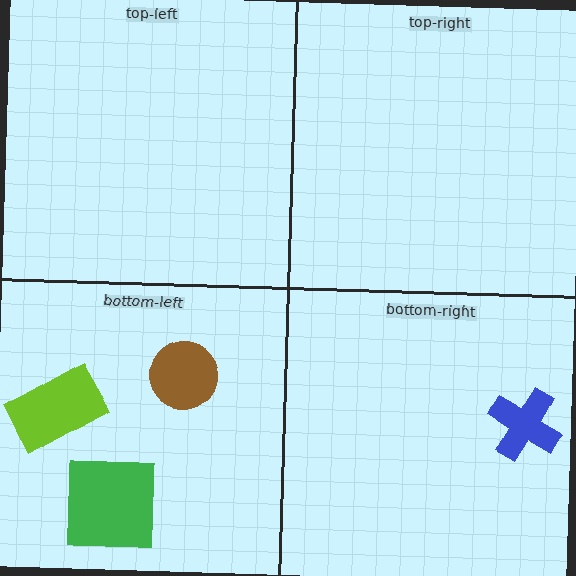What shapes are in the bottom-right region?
The blue cross.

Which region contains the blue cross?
The bottom-right region.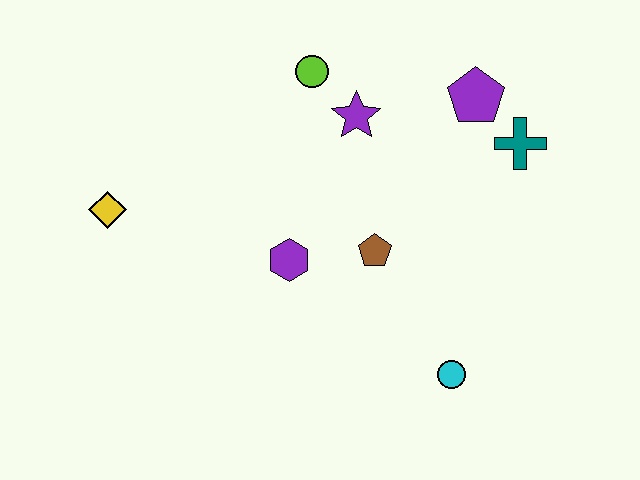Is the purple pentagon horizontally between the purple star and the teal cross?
Yes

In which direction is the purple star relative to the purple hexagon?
The purple star is above the purple hexagon.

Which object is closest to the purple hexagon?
The brown pentagon is closest to the purple hexagon.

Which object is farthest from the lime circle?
The cyan circle is farthest from the lime circle.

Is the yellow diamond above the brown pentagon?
Yes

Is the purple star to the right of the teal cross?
No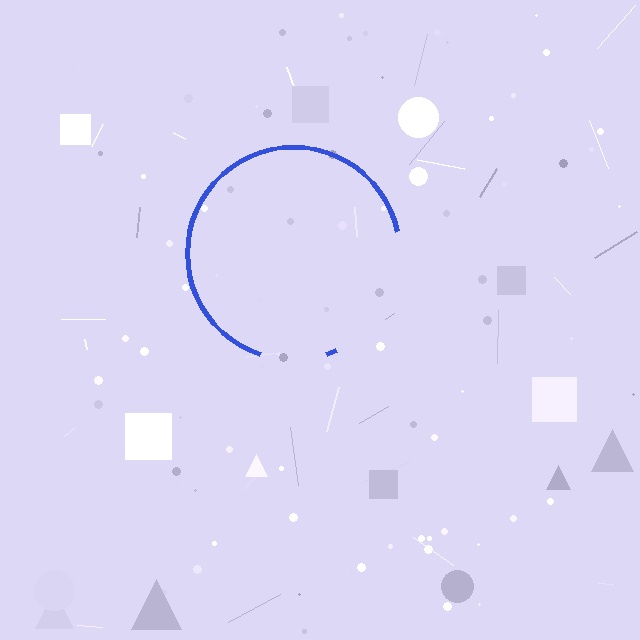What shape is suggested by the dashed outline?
The dashed outline suggests a circle.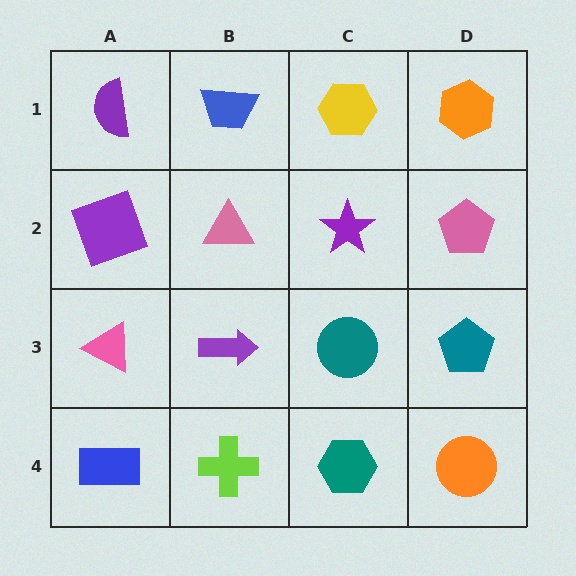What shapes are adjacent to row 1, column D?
A pink pentagon (row 2, column D), a yellow hexagon (row 1, column C).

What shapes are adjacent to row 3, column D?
A pink pentagon (row 2, column D), an orange circle (row 4, column D), a teal circle (row 3, column C).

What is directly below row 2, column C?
A teal circle.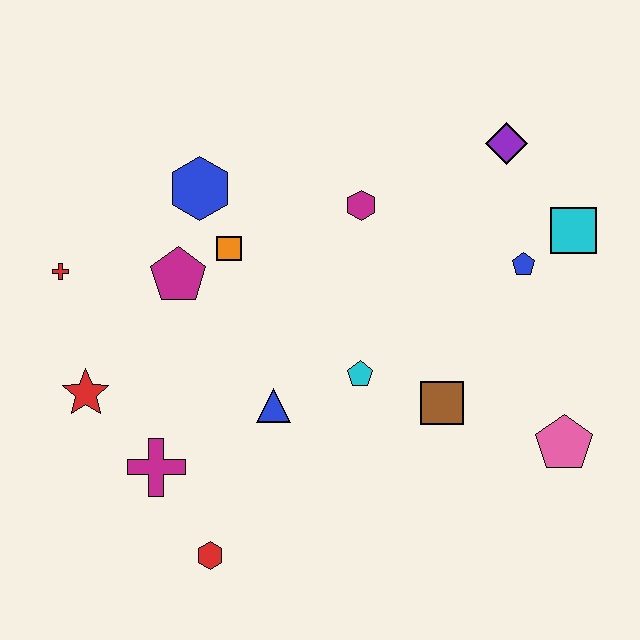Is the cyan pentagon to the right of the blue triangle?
Yes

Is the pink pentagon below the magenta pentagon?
Yes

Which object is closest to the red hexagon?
The magenta cross is closest to the red hexagon.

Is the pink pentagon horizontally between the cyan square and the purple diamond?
Yes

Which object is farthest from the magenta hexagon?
The red hexagon is farthest from the magenta hexagon.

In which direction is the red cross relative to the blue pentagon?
The red cross is to the left of the blue pentagon.